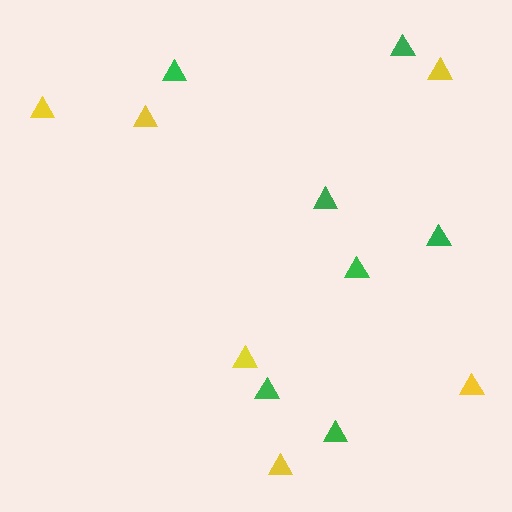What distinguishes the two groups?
There are 2 groups: one group of green triangles (7) and one group of yellow triangles (6).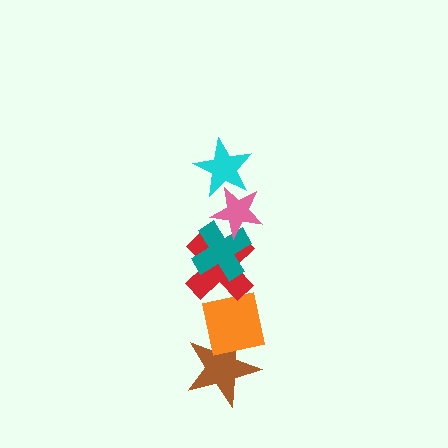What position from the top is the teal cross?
The teal cross is 3rd from the top.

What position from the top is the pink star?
The pink star is 2nd from the top.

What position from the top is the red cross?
The red cross is 4th from the top.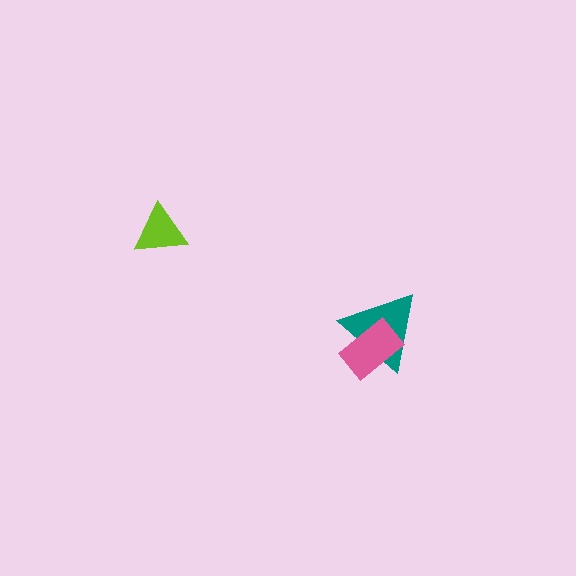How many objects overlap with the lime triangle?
0 objects overlap with the lime triangle.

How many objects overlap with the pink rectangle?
1 object overlaps with the pink rectangle.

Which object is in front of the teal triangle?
The pink rectangle is in front of the teal triangle.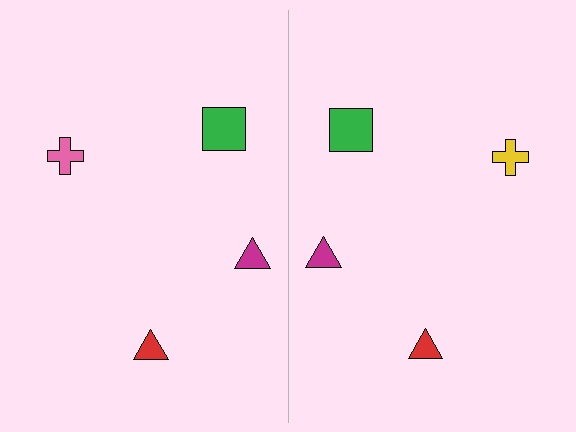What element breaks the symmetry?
The yellow cross on the right side breaks the symmetry — its mirror counterpart is pink.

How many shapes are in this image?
There are 8 shapes in this image.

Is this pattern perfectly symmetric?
No, the pattern is not perfectly symmetric. The yellow cross on the right side breaks the symmetry — its mirror counterpart is pink.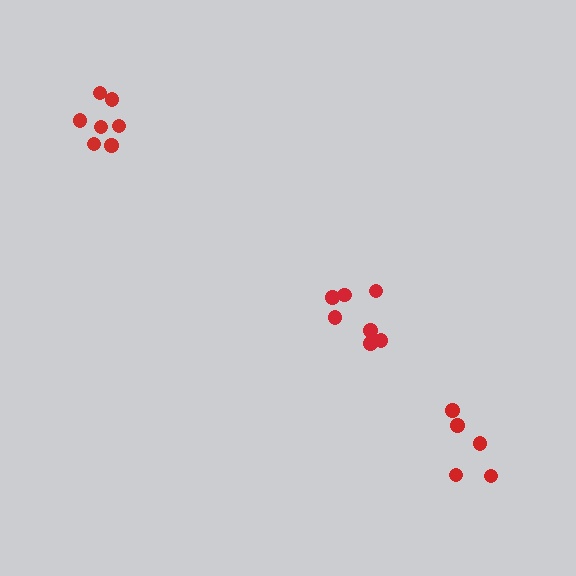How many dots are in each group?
Group 1: 7 dots, Group 2: 5 dots, Group 3: 7 dots (19 total).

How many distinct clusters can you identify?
There are 3 distinct clusters.